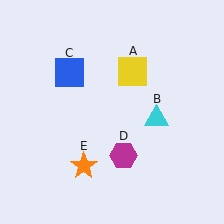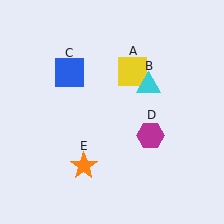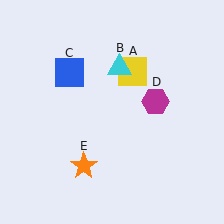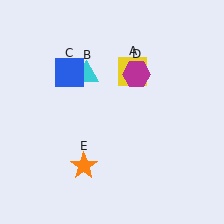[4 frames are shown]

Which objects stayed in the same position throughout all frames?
Yellow square (object A) and blue square (object C) and orange star (object E) remained stationary.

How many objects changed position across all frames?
2 objects changed position: cyan triangle (object B), magenta hexagon (object D).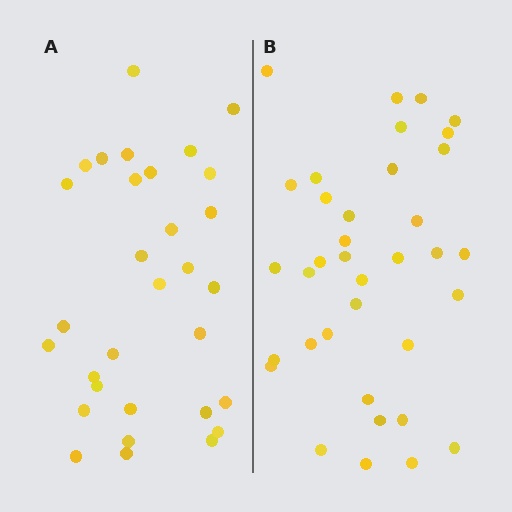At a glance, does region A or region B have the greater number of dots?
Region B (the right region) has more dots.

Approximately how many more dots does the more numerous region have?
Region B has about 5 more dots than region A.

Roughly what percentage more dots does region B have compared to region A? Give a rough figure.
About 15% more.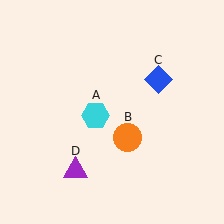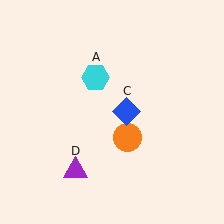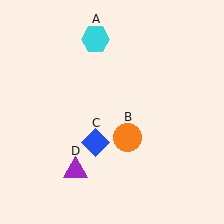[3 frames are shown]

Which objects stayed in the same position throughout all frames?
Orange circle (object B) and purple triangle (object D) remained stationary.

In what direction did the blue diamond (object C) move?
The blue diamond (object C) moved down and to the left.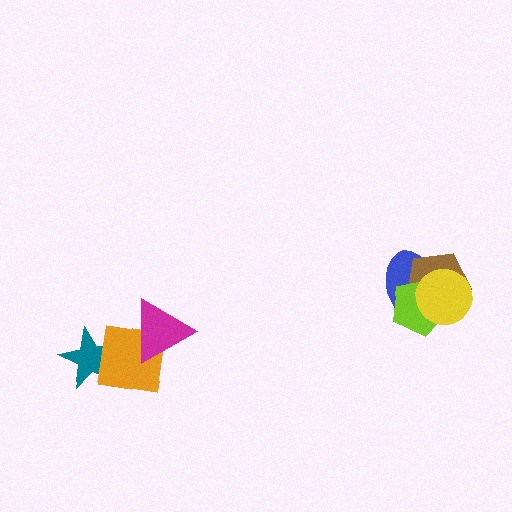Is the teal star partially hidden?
Yes, it is partially covered by another shape.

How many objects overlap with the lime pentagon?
3 objects overlap with the lime pentagon.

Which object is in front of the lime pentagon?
The yellow circle is in front of the lime pentagon.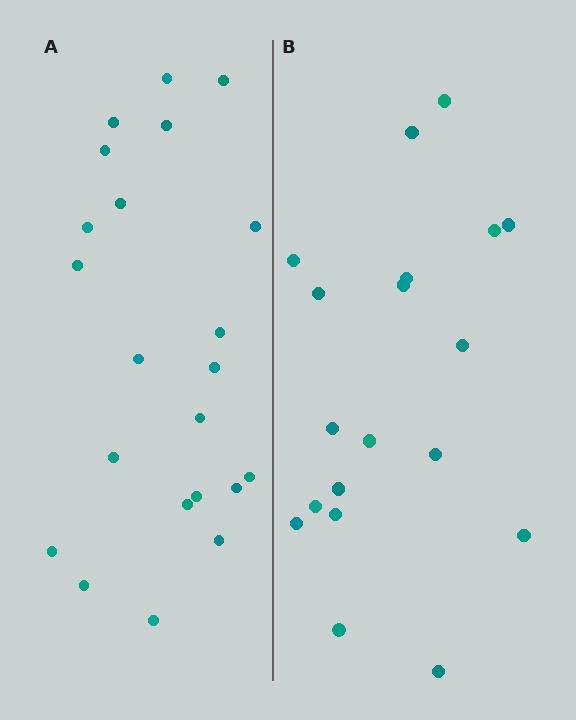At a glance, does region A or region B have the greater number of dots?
Region A (the left region) has more dots.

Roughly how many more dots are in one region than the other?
Region A has just a few more — roughly 2 or 3 more dots than region B.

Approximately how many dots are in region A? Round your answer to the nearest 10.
About 20 dots. (The exact count is 22, which rounds to 20.)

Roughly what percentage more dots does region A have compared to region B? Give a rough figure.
About 15% more.